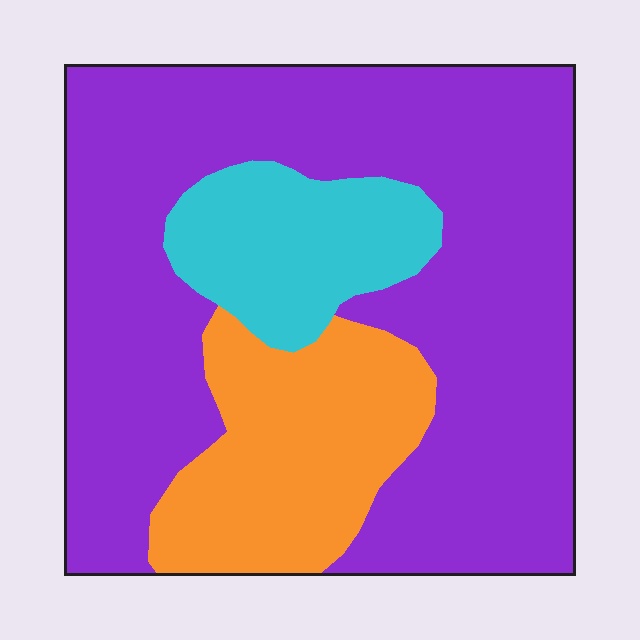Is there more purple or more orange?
Purple.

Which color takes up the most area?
Purple, at roughly 65%.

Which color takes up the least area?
Cyan, at roughly 15%.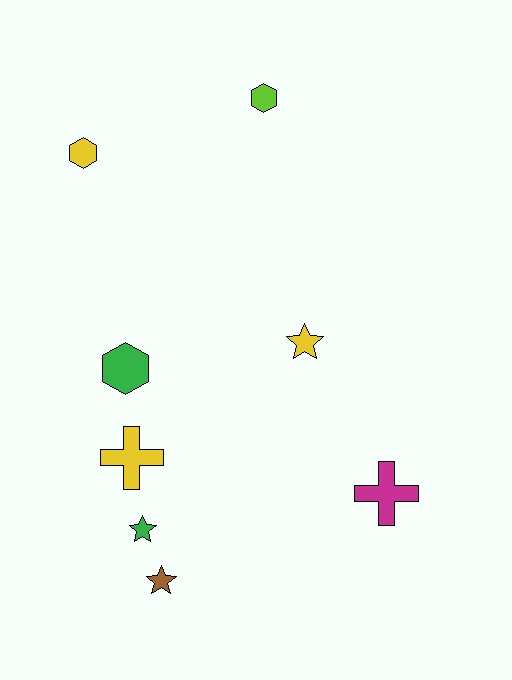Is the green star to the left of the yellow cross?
No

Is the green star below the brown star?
No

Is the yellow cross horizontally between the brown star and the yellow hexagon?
Yes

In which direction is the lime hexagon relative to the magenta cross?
The lime hexagon is above the magenta cross.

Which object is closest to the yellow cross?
The green star is closest to the yellow cross.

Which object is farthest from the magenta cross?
The yellow hexagon is farthest from the magenta cross.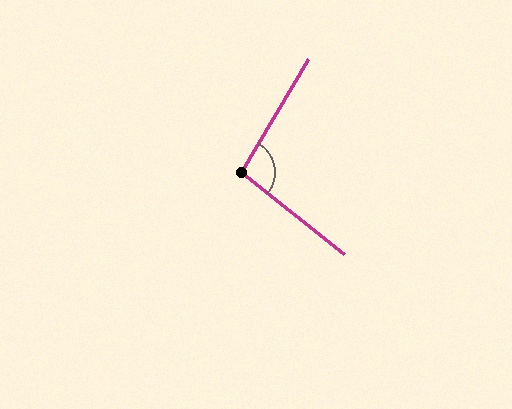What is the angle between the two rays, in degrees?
Approximately 98 degrees.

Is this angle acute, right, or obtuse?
It is obtuse.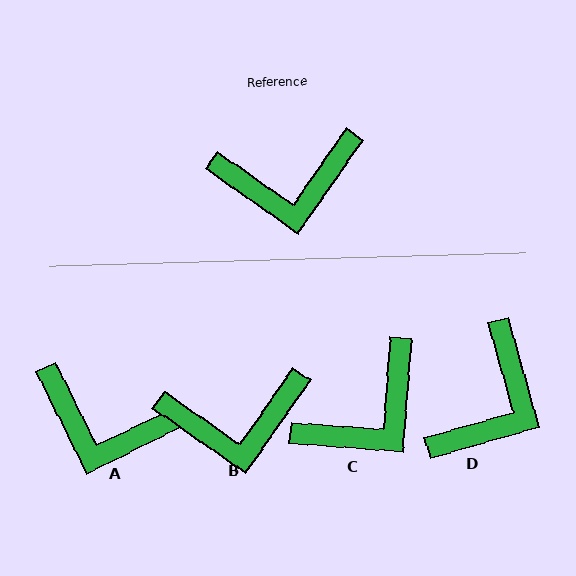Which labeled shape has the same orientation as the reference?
B.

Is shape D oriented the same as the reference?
No, it is off by about 51 degrees.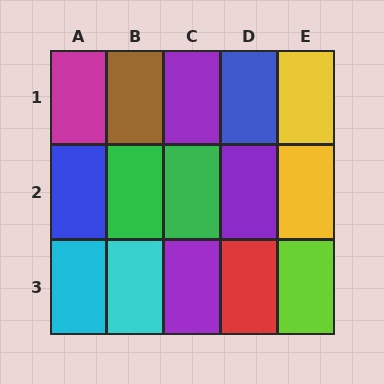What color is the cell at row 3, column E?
Lime.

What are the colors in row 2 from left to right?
Blue, green, green, purple, yellow.